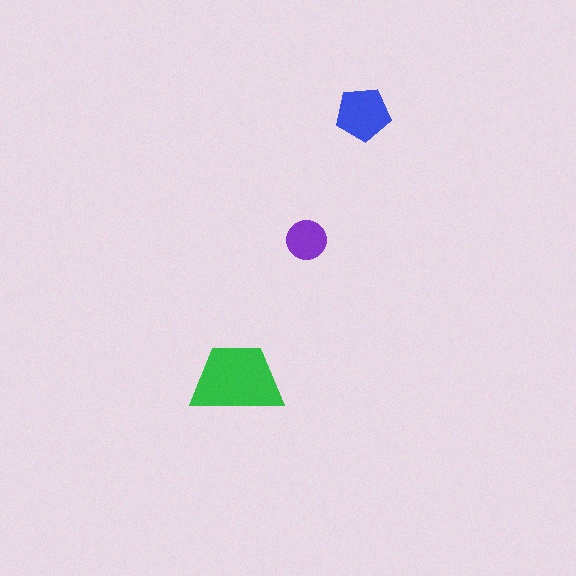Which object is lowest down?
The green trapezoid is bottommost.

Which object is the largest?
The green trapezoid.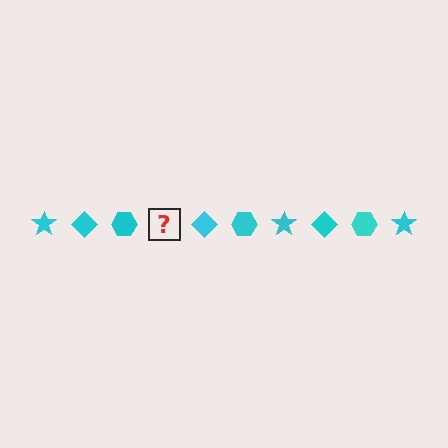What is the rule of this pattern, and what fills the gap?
The rule is that the pattern cycles through star, diamond, hexagon shapes in cyan. The gap should be filled with a cyan star.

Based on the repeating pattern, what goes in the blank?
The blank should be a cyan star.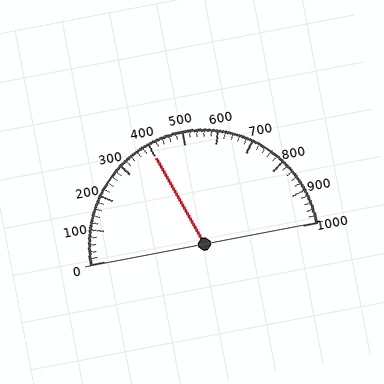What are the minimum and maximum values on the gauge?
The gauge ranges from 0 to 1000.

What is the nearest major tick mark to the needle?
The nearest major tick mark is 400.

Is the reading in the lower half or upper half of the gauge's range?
The reading is in the lower half of the range (0 to 1000).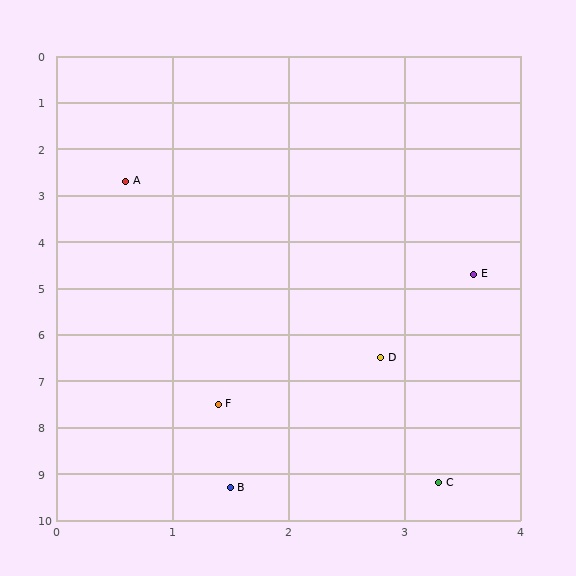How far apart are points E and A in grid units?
Points E and A are about 3.6 grid units apart.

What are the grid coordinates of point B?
Point B is at approximately (1.5, 9.3).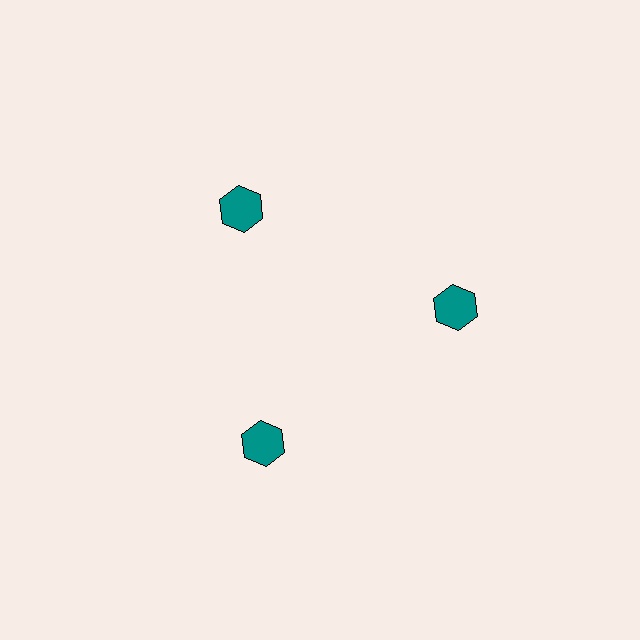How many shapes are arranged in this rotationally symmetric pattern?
There are 3 shapes, arranged in 3 groups of 1.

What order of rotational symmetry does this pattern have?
This pattern has 3-fold rotational symmetry.